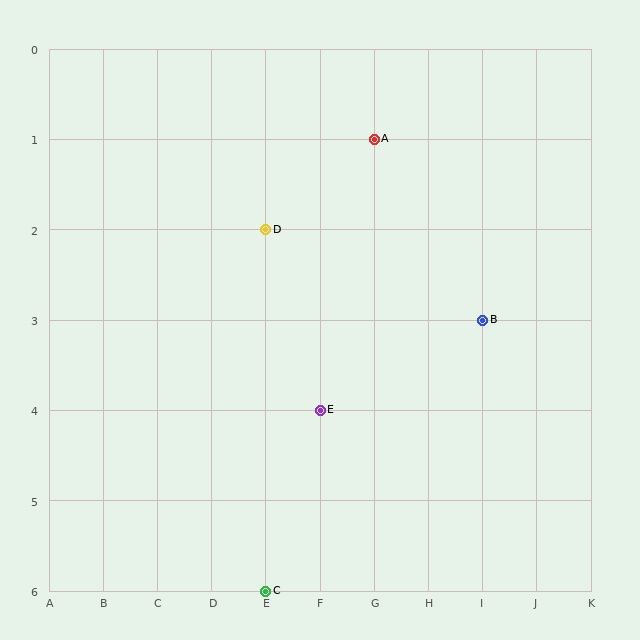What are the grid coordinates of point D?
Point D is at grid coordinates (E, 2).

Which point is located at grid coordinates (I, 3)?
Point B is at (I, 3).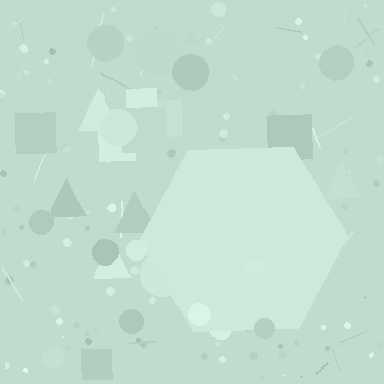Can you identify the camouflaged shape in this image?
The camouflaged shape is a hexagon.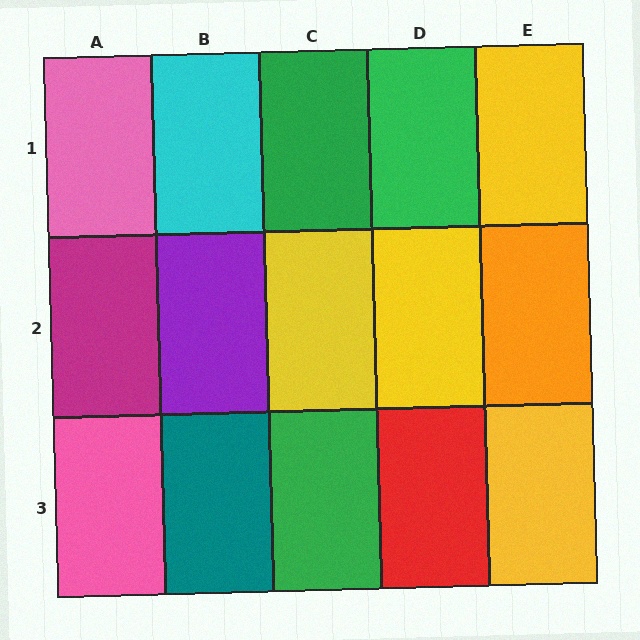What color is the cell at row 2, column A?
Magenta.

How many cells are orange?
1 cell is orange.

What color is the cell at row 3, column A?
Pink.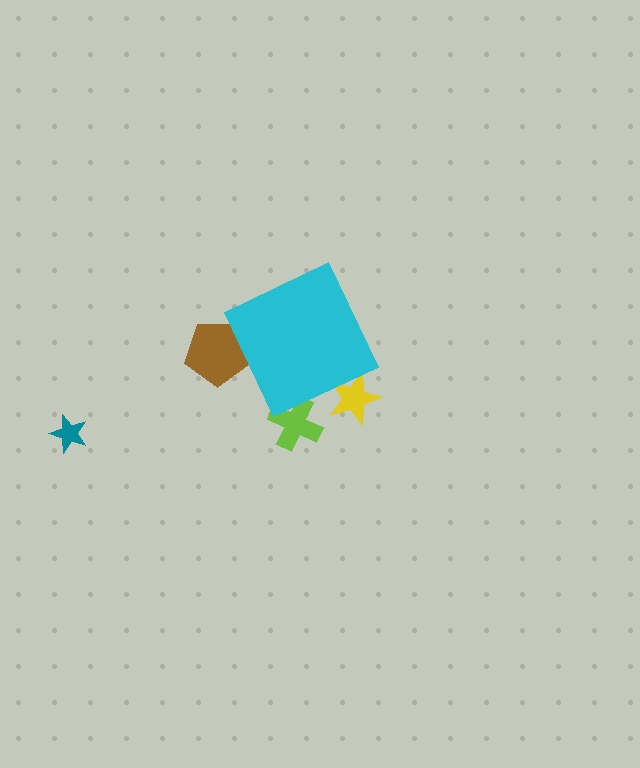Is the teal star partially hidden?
No, the teal star is fully visible.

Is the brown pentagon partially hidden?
Yes, the brown pentagon is partially hidden behind the cyan diamond.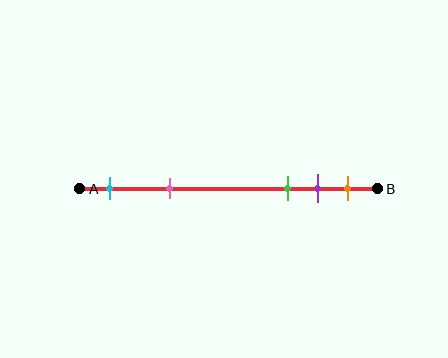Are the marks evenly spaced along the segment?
No, the marks are not evenly spaced.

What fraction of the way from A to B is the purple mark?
The purple mark is approximately 80% (0.8) of the way from A to B.